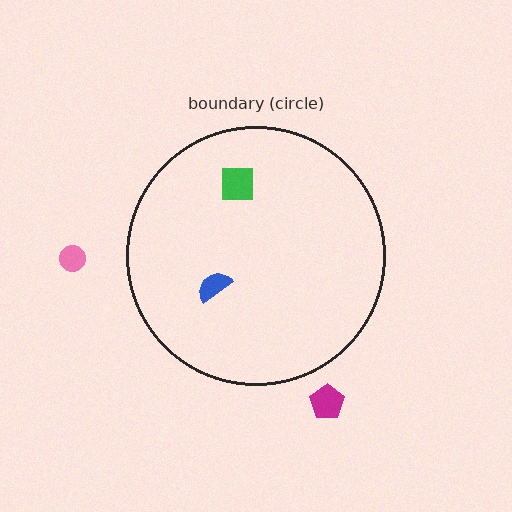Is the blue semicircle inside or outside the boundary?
Inside.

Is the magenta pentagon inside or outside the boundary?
Outside.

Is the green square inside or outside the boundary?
Inside.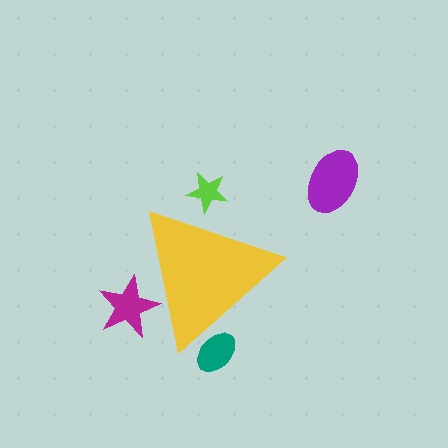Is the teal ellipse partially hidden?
Yes, the teal ellipse is partially hidden behind the yellow triangle.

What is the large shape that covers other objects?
A yellow triangle.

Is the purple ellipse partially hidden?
No, the purple ellipse is fully visible.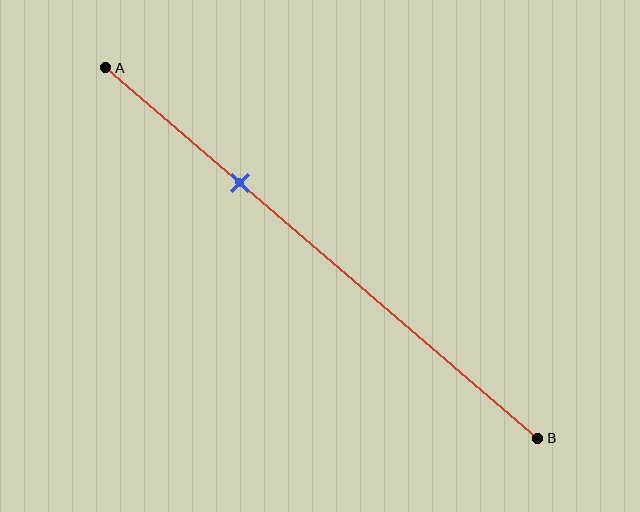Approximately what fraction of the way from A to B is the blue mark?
The blue mark is approximately 30% of the way from A to B.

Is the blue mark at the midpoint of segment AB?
No, the mark is at about 30% from A, not at the 50% midpoint.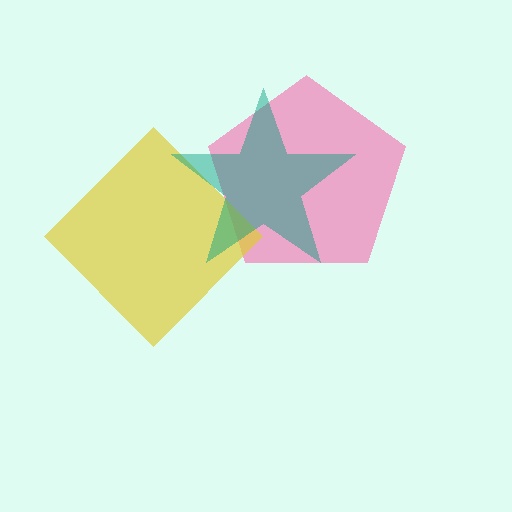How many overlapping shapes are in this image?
There are 3 overlapping shapes in the image.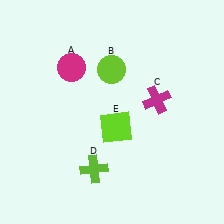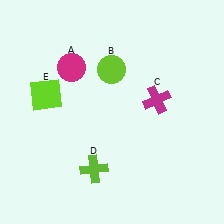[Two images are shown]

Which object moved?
The lime square (E) moved left.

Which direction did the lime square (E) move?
The lime square (E) moved left.